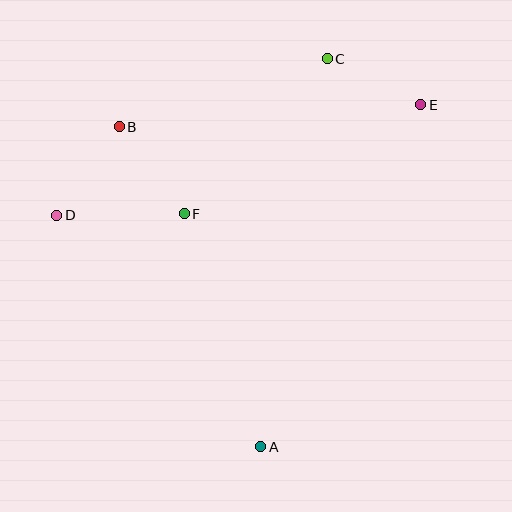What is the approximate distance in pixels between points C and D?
The distance between C and D is approximately 312 pixels.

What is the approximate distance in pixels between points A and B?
The distance between A and B is approximately 350 pixels.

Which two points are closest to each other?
Points C and E are closest to each other.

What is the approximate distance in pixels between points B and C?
The distance between B and C is approximately 219 pixels.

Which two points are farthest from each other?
Points A and C are farthest from each other.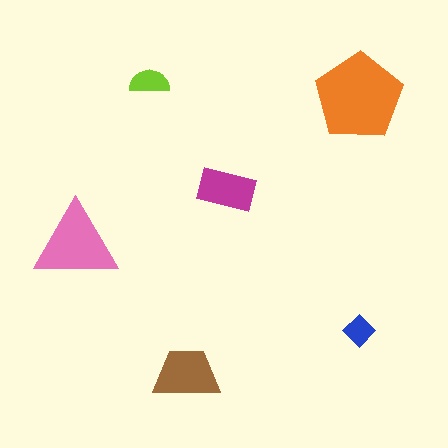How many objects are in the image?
There are 6 objects in the image.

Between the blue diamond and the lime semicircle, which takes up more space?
The lime semicircle.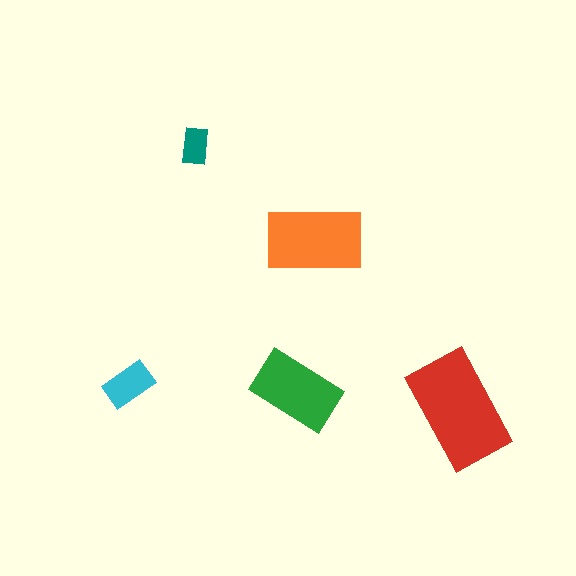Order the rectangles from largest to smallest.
the red one, the orange one, the green one, the cyan one, the teal one.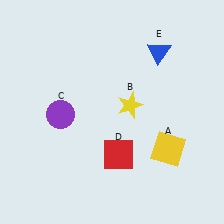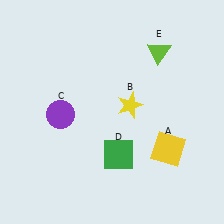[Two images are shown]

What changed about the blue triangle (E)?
In Image 1, E is blue. In Image 2, it changed to lime.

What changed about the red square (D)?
In Image 1, D is red. In Image 2, it changed to green.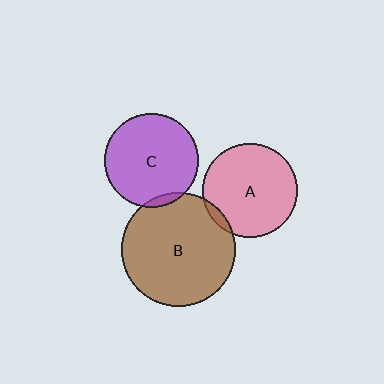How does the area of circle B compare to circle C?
Approximately 1.5 times.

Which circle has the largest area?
Circle B (brown).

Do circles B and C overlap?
Yes.